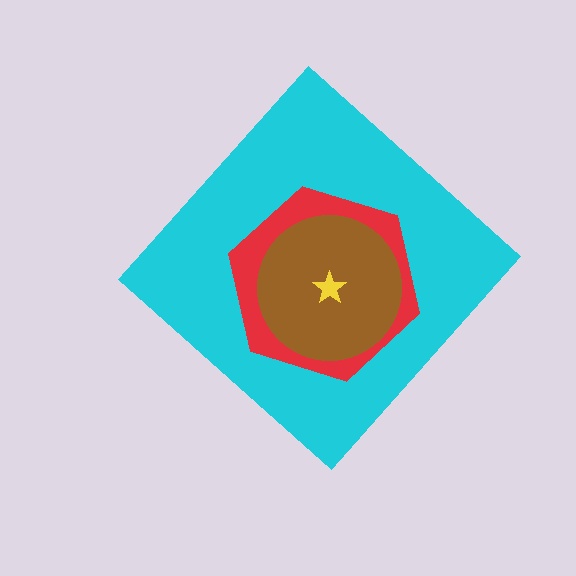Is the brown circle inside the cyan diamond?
Yes.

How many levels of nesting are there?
4.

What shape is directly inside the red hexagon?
The brown circle.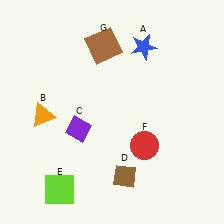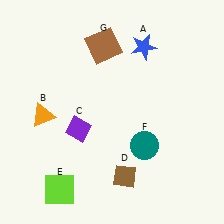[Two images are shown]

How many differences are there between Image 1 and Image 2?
There is 1 difference between the two images.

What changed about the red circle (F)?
In Image 1, F is red. In Image 2, it changed to teal.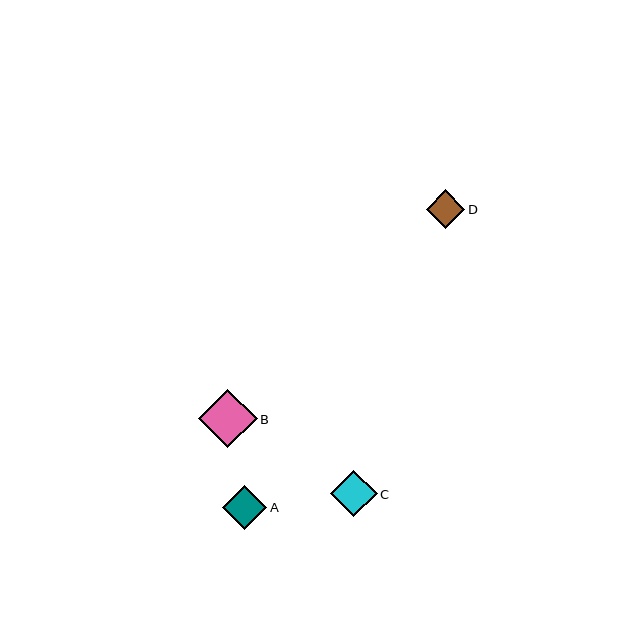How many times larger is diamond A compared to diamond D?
Diamond A is approximately 1.1 times the size of diamond D.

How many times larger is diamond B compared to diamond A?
Diamond B is approximately 1.3 times the size of diamond A.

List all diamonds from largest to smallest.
From largest to smallest: B, C, A, D.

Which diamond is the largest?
Diamond B is the largest with a size of approximately 58 pixels.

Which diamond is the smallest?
Diamond D is the smallest with a size of approximately 38 pixels.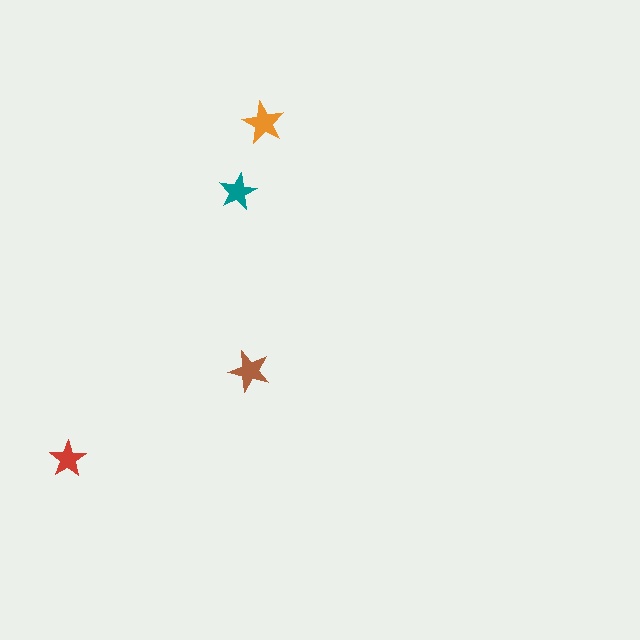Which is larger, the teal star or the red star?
The teal one.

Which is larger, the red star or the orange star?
The orange one.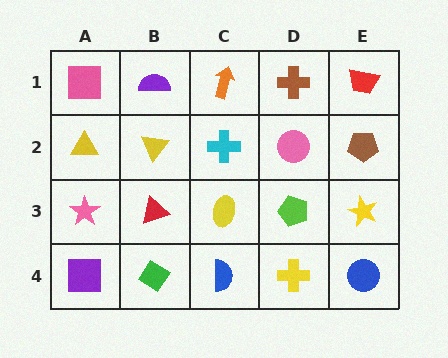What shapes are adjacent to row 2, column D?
A brown cross (row 1, column D), a lime pentagon (row 3, column D), a cyan cross (row 2, column C), a brown pentagon (row 2, column E).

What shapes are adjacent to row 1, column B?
A yellow triangle (row 2, column B), a pink square (row 1, column A), an orange arrow (row 1, column C).